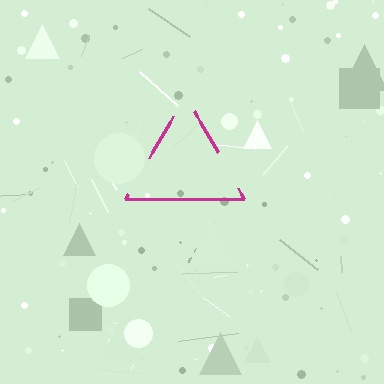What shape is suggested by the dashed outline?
The dashed outline suggests a triangle.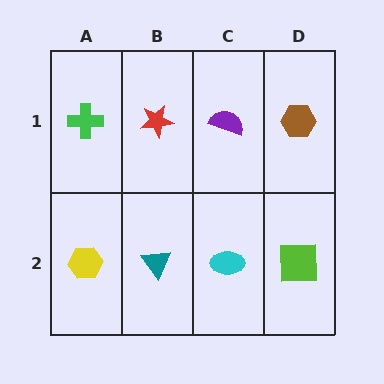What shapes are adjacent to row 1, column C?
A cyan ellipse (row 2, column C), a red star (row 1, column B), a brown hexagon (row 1, column D).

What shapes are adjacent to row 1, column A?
A yellow hexagon (row 2, column A), a red star (row 1, column B).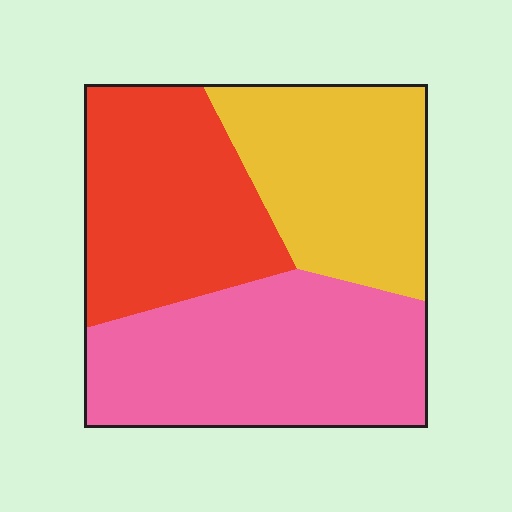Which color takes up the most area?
Pink, at roughly 40%.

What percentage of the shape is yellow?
Yellow takes up about one third (1/3) of the shape.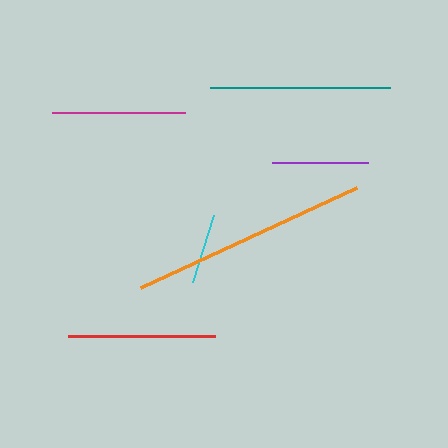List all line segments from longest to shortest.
From longest to shortest: orange, teal, red, magenta, purple, cyan.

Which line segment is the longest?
The orange line is the longest at approximately 237 pixels.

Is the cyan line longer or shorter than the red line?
The red line is longer than the cyan line.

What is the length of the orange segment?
The orange segment is approximately 237 pixels long.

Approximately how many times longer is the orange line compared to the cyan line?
The orange line is approximately 3.4 times the length of the cyan line.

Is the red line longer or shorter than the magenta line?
The red line is longer than the magenta line.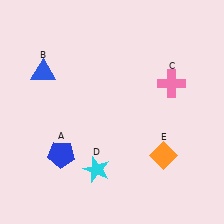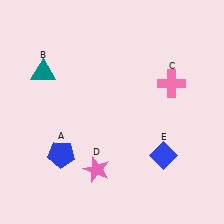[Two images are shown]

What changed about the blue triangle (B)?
In Image 1, B is blue. In Image 2, it changed to teal.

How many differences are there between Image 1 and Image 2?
There are 3 differences between the two images.